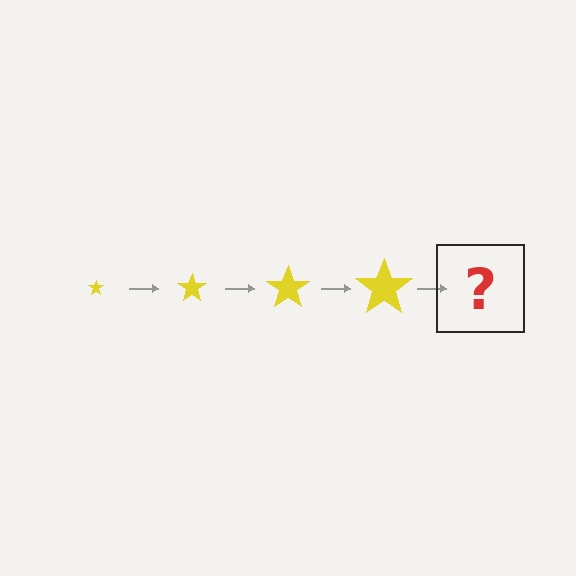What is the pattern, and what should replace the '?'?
The pattern is that the star gets progressively larger each step. The '?' should be a yellow star, larger than the previous one.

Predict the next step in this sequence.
The next step is a yellow star, larger than the previous one.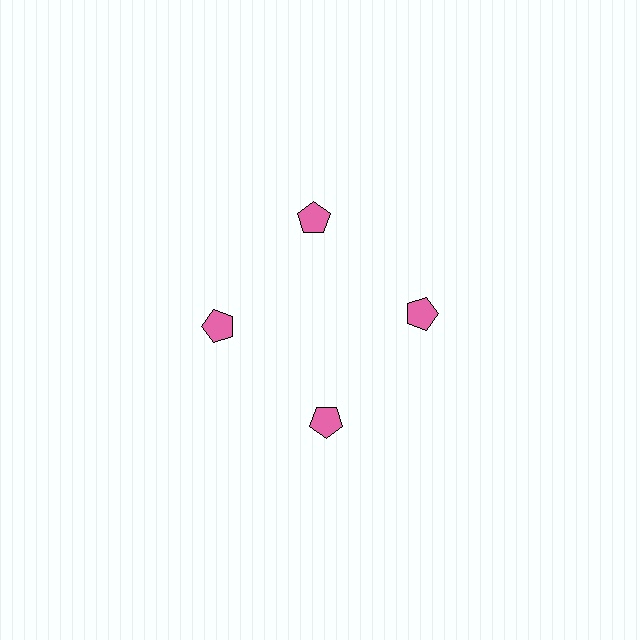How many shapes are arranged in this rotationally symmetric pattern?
There are 4 shapes, arranged in 4 groups of 1.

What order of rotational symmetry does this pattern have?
This pattern has 4-fold rotational symmetry.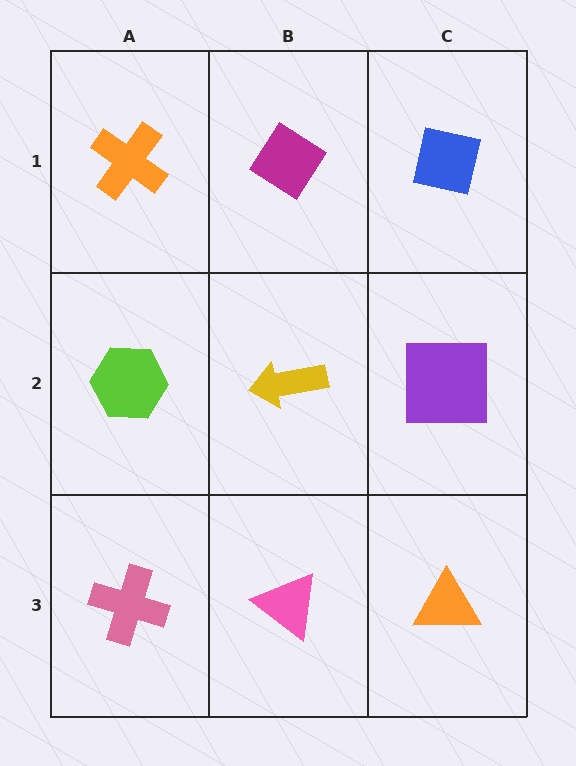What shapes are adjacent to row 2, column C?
A blue square (row 1, column C), an orange triangle (row 3, column C), a yellow arrow (row 2, column B).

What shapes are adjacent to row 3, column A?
A lime hexagon (row 2, column A), a pink triangle (row 3, column B).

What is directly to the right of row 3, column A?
A pink triangle.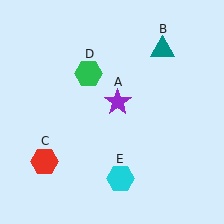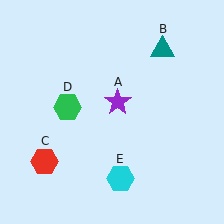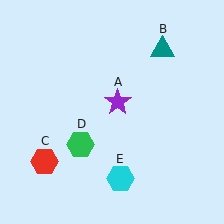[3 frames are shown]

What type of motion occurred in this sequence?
The green hexagon (object D) rotated counterclockwise around the center of the scene.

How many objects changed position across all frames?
1 object changed position: green hexagon (object D).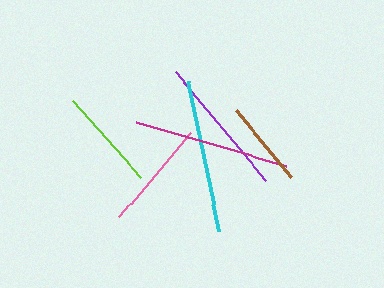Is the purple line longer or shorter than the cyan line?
The cyan line is longer than the purple line.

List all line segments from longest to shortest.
From longest to shortest: magenta, cyan, purple, pink, lime, brown.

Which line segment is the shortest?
The brown line is the shortest at approximately 85 pixels.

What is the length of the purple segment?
The purple segment is approximately 141 pixels long.